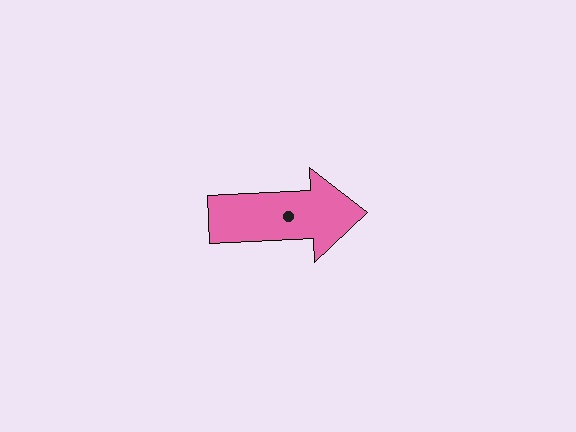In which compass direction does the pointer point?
East.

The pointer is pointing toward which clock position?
Roughly 3 o'clock.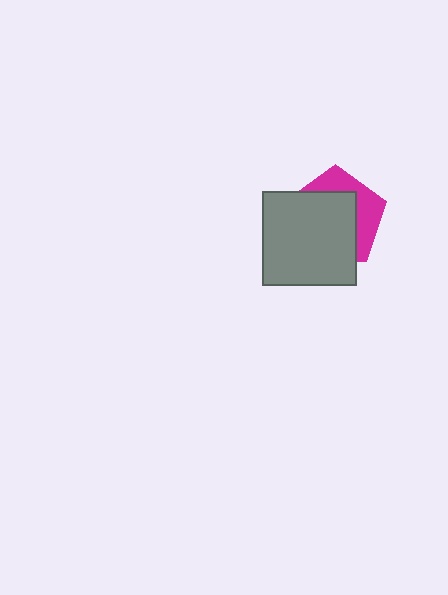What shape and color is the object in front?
The object in front is a gray square.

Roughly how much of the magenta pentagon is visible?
A small part of it is visible (roughly 35%).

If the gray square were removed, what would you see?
You would see the complete magenta pentagon.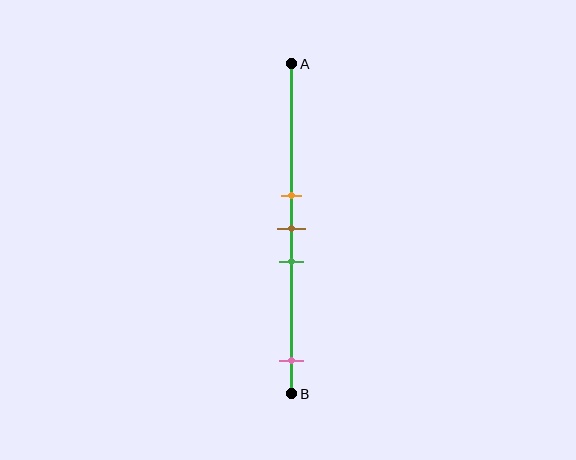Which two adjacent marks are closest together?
The orange and brown marks are the closest adjacent pair.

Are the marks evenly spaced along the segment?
No, the marks are not evenly spaced.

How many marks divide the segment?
There are 4 marks dividing the segment.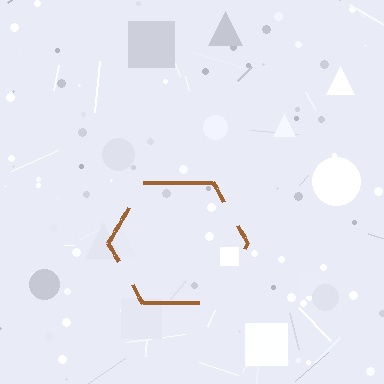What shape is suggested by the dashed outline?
The dashed outline suggests a hexagon.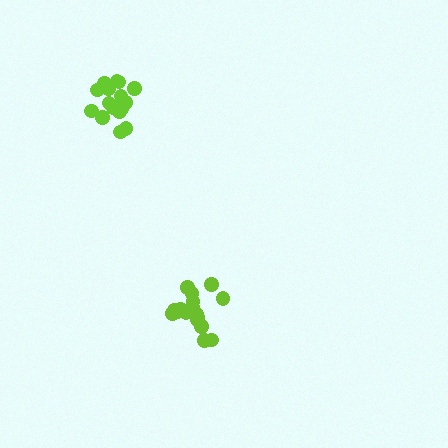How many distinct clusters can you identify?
There are 2 distinct clusters.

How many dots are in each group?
Group 1: 18 dots, Group 2: 17 dots (35 total).